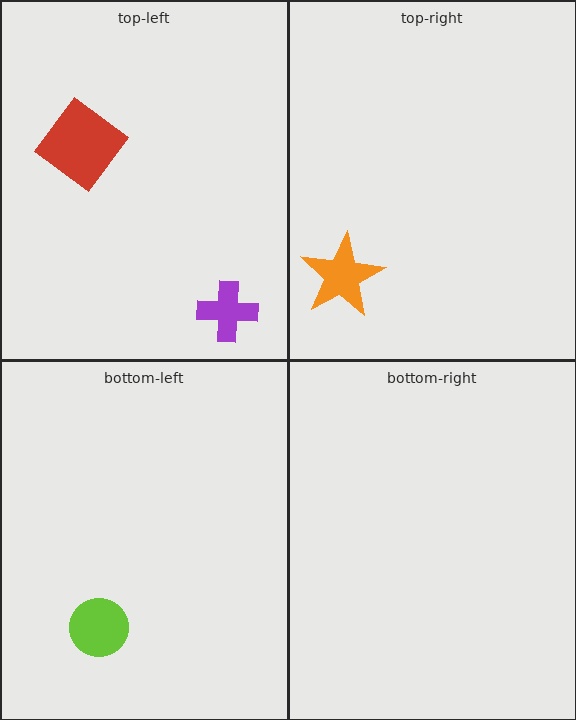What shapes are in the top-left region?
The purple cross, the red diamond.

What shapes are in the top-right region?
The orange star.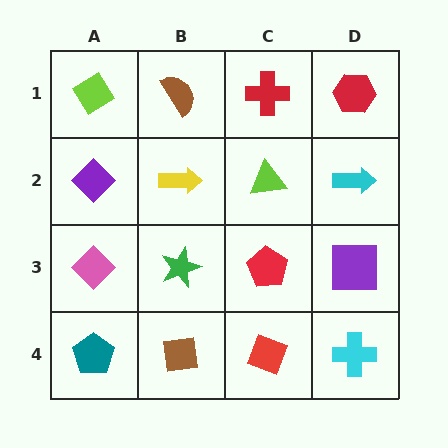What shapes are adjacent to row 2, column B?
A brown semicircle (row 1, column B), a green star (row 3, column B), a purple diamond (row 2, column A), a lime triangle (row 2, column C).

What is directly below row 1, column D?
A cyan arrow.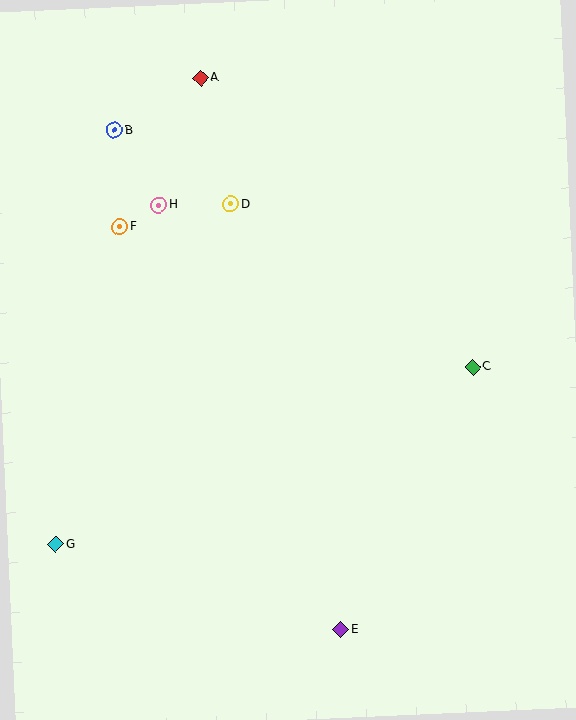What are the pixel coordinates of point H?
Point H is at (159, 205).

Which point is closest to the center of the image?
Point D at (231, 204) is closest to the center.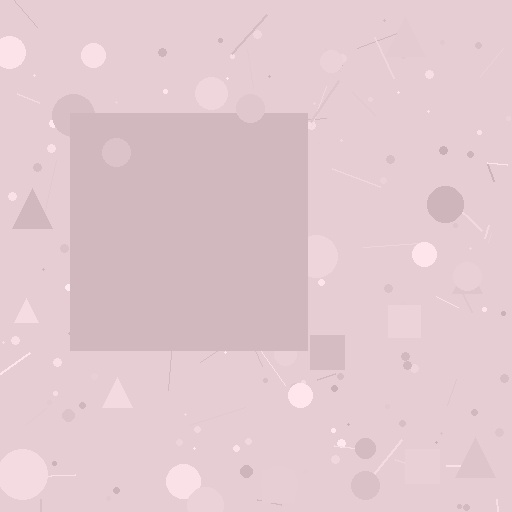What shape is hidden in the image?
A square is hidden in the image.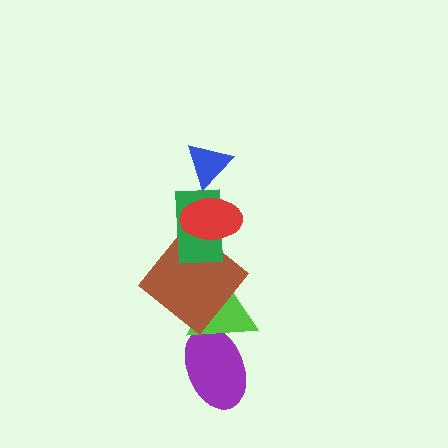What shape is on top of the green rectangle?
The red ellipse is on top of the green rectangle.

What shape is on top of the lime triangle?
The brown diamond is on top of the lime triangle.